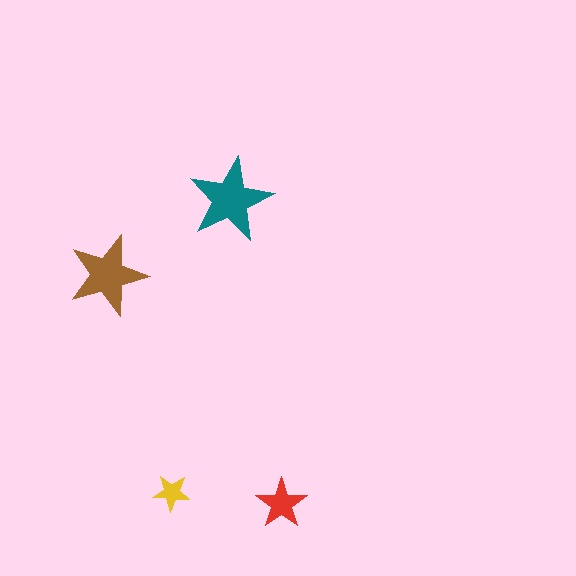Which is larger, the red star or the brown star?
The brown one.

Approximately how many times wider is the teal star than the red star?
About 1.5 times wider.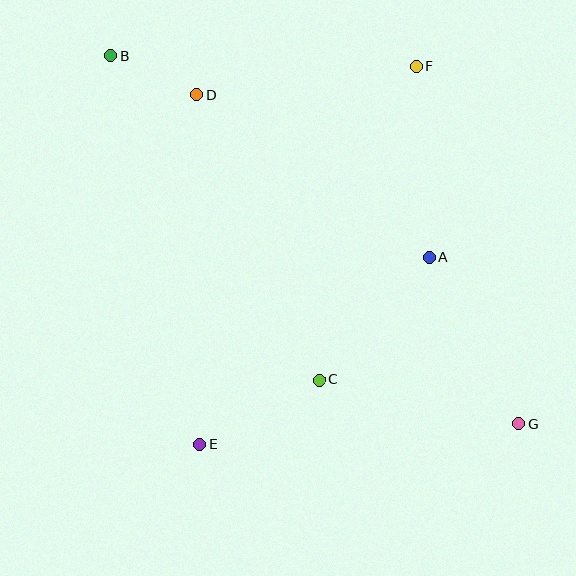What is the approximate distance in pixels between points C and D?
The distance between C and D is approximately 310 pixels.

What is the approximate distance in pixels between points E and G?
The distance between E and G is approximately 320 pixels.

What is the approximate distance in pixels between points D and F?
The distance between D and F is approximately 221 pixels.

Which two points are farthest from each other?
Points B and G are farthest from each other.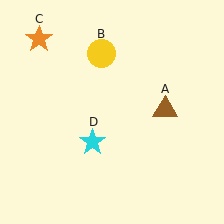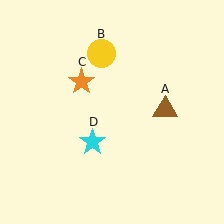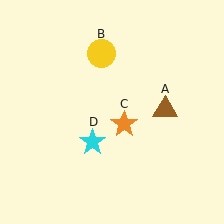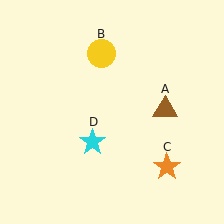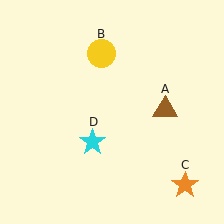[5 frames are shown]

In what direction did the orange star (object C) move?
The orange star (object C) moved down and to the right.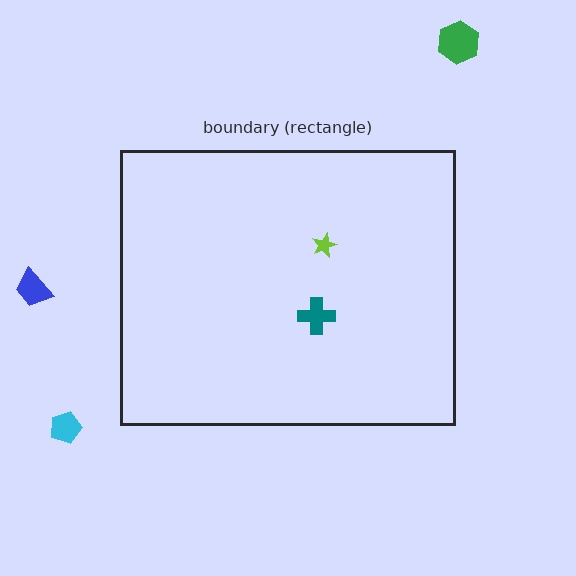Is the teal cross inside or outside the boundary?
Inside.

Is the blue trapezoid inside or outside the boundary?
Outside.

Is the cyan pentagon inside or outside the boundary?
Outside.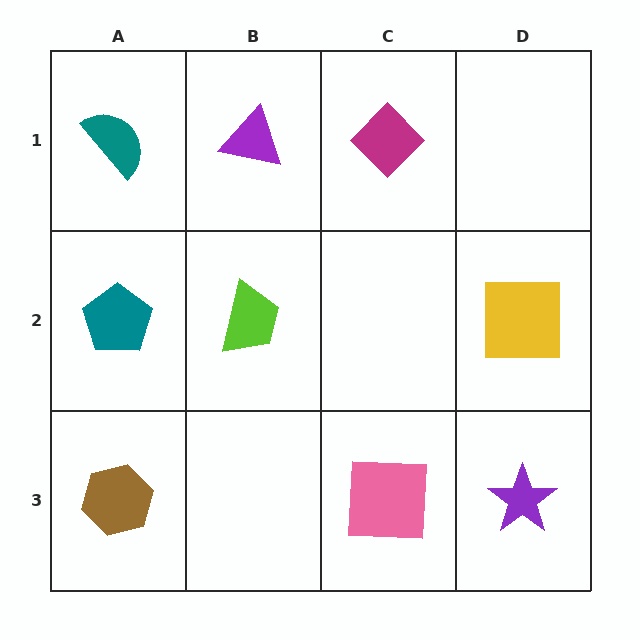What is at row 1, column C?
A magenta diamond.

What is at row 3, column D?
A purple star.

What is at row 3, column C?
A pink square.